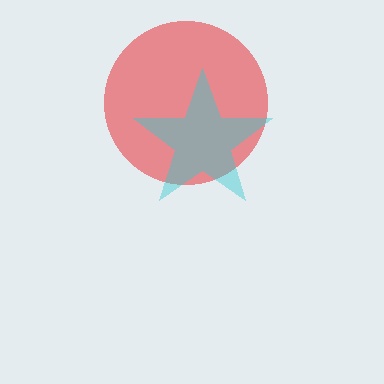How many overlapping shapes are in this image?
There are 2 overlapping shapes in the image.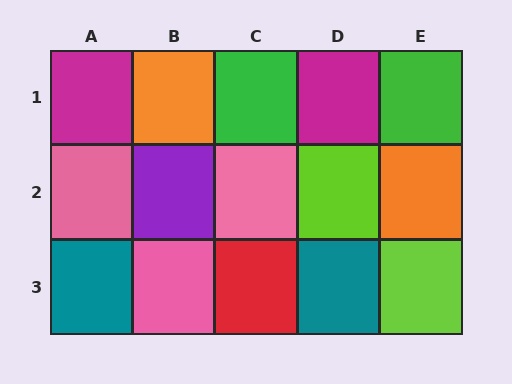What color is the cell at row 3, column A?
Teal.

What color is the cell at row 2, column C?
Pink.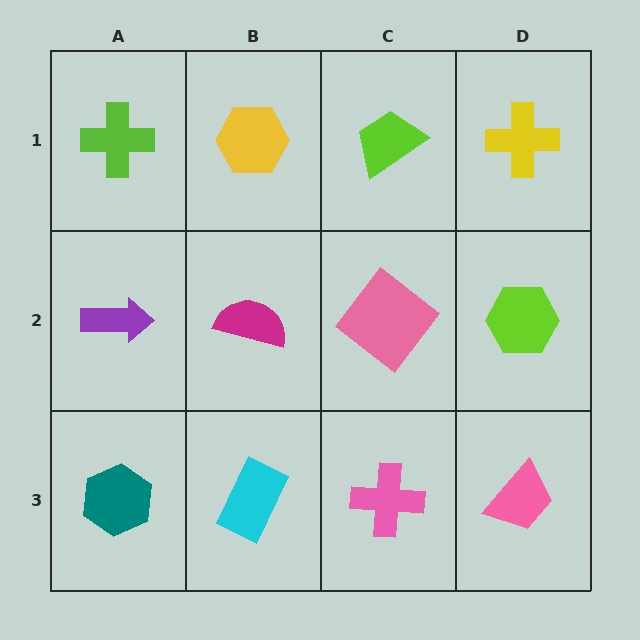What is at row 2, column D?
A lime hexagon.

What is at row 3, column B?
A cyan rectangle.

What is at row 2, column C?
A pink diamond.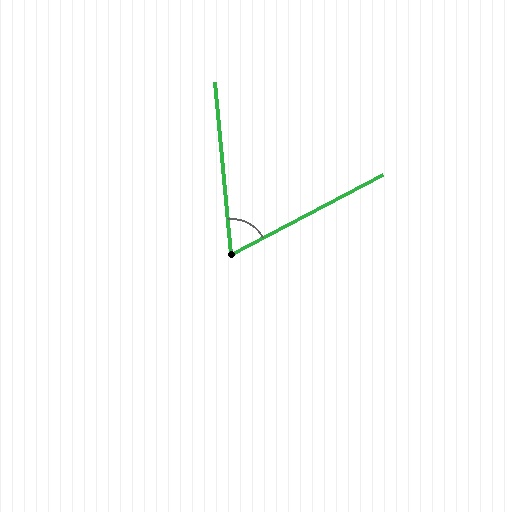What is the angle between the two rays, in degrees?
Approximately 68 degrees.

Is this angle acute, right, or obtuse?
It is acute.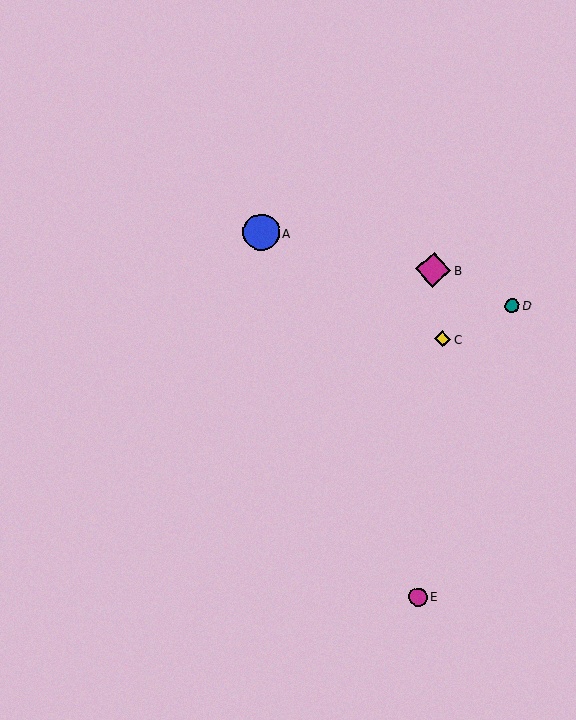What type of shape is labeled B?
Shape B is a magenta diamond.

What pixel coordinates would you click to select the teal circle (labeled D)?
Click at (512, 305) to select the teal circle D.